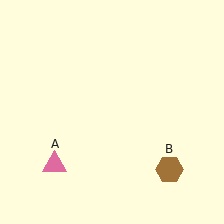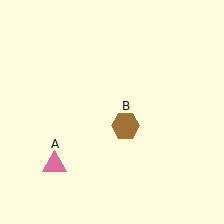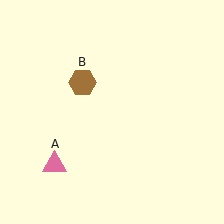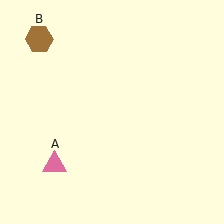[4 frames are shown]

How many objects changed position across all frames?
1 object changed position: brown hexagon (object B).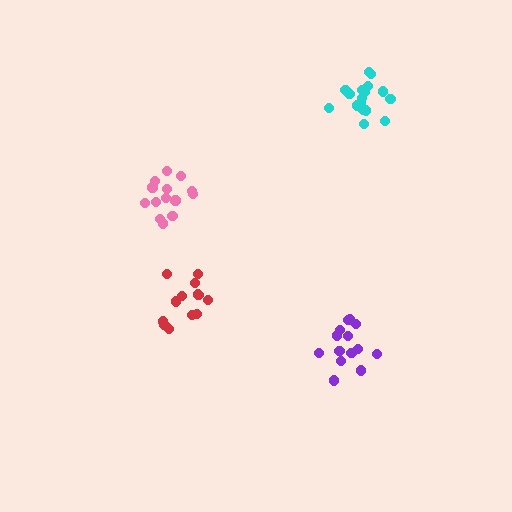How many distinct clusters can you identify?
There are 4 distinct clusters.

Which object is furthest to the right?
The cyan cluster is rightmost.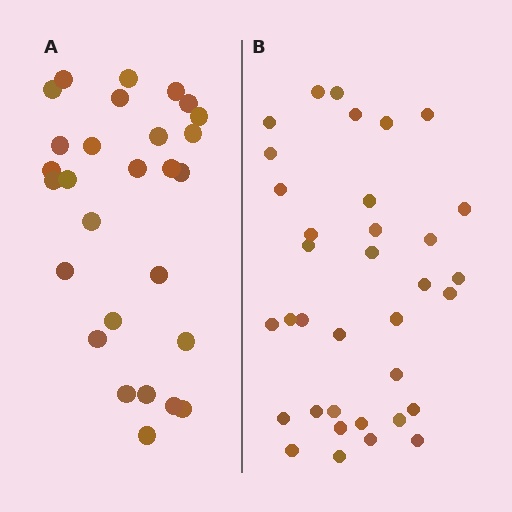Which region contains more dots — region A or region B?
Region B (the right region) has more dots.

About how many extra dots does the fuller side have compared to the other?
Region B has roughly 8 or so more dots than region A.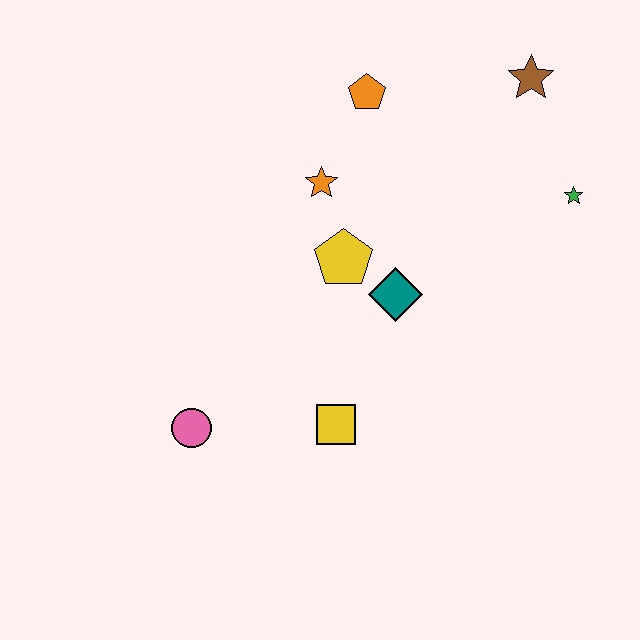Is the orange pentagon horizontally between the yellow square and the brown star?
Yes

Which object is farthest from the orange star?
The pink circle is farthest from the orange star.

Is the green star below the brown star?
Yes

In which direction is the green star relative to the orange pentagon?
The green star is to the right of the orange pentagon.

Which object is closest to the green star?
The brown star is closest to the green star.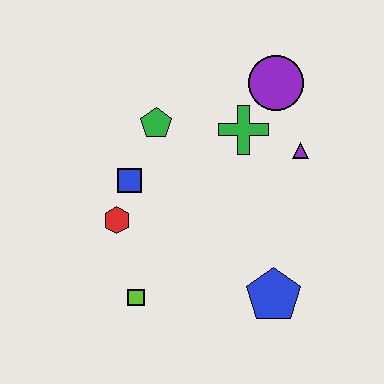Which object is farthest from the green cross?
The lime square is farthest from the green cross.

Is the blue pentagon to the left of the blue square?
No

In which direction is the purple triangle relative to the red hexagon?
The purple triangle is to the right of the red hexagon.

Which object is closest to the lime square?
The red hexagon is closest to the lime square.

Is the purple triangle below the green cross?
Yes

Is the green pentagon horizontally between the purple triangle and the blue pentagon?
No